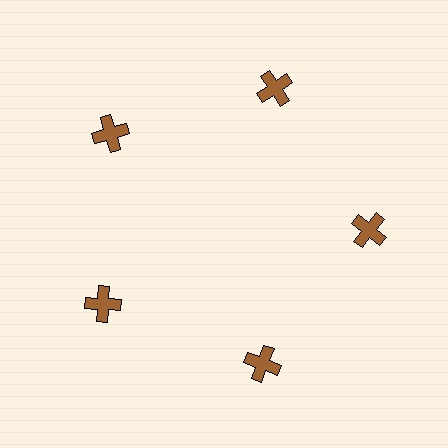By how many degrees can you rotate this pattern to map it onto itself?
The pattern maps onto itself every 72 degrees of rotation.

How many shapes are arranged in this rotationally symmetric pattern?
There are 5 shapes, arranged in 5 groups of 1.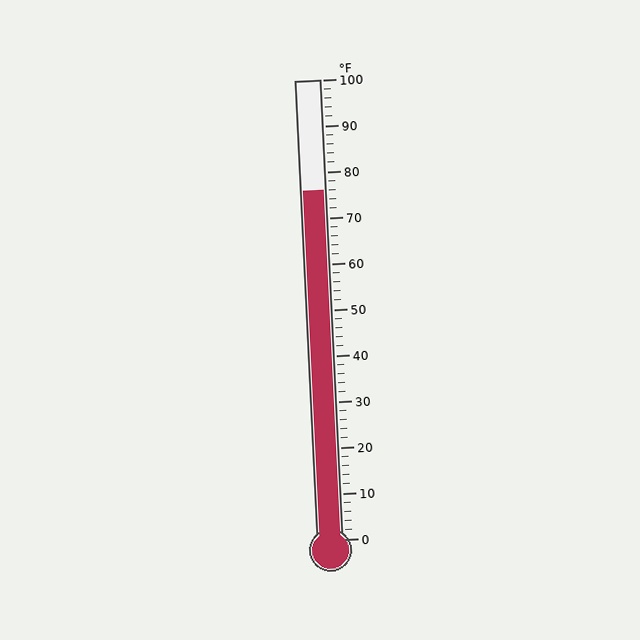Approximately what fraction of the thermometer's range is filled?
The thermometer is filled to approximately 75% of its range.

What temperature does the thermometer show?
The thermometer shows approximately 76°F.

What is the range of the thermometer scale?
The thermometer scale ranges from 0°F to 100°F.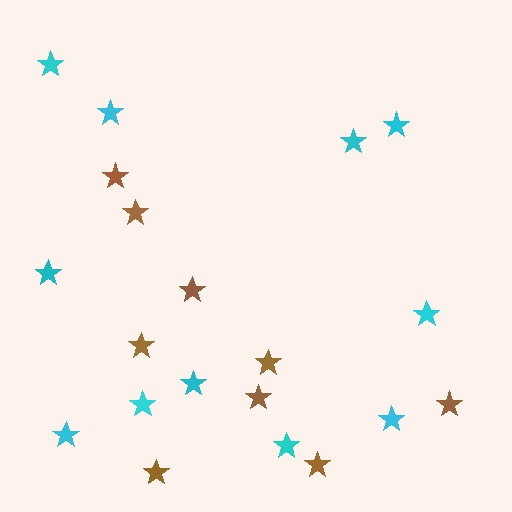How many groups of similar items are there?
There are 2 groups: one group of brown stars (9) and one group of cyan stars (11).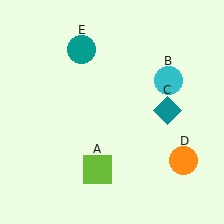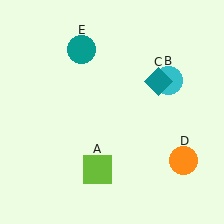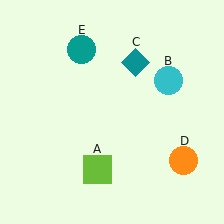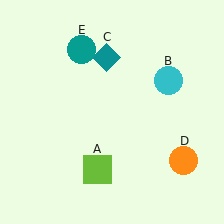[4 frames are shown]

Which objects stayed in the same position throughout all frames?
Lime square (object A) and cyan circle (object B) and orange circle (object D) and teal circle (object E) remained stationary.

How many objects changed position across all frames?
1 object changed position: teal diamond (object C).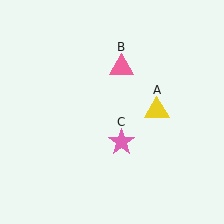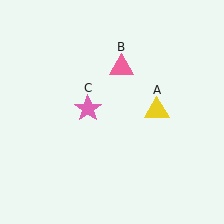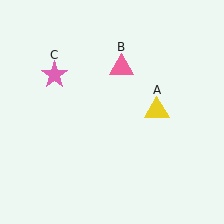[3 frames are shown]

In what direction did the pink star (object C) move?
The pink star (object C) moved up and to the left.